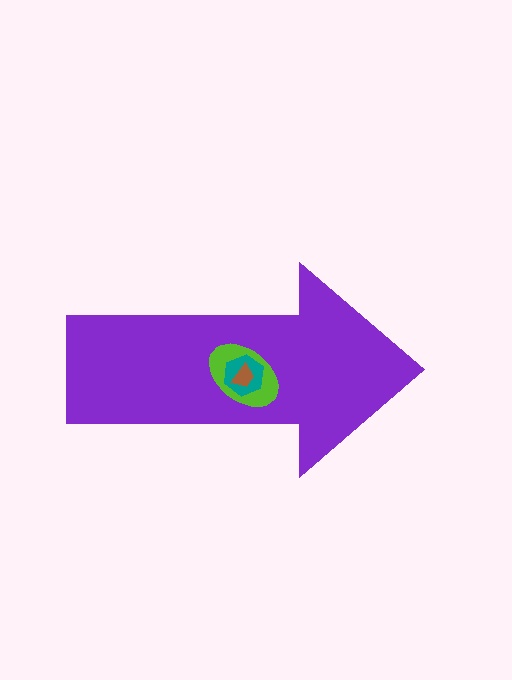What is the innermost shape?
The brown trapezoid.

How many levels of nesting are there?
4.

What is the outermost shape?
The purple arrow.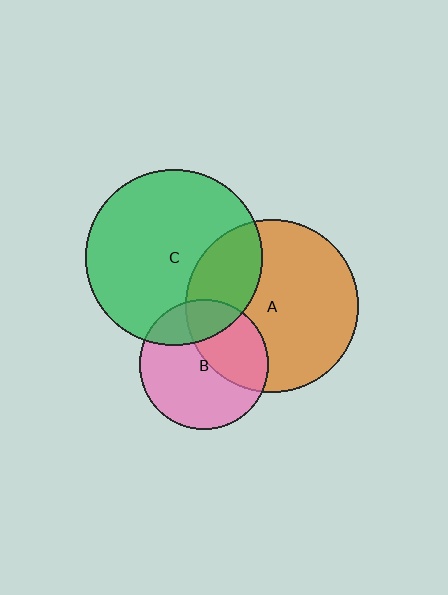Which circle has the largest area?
Circle C (green).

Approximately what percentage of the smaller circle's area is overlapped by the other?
Approximately 20%.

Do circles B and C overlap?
Yes.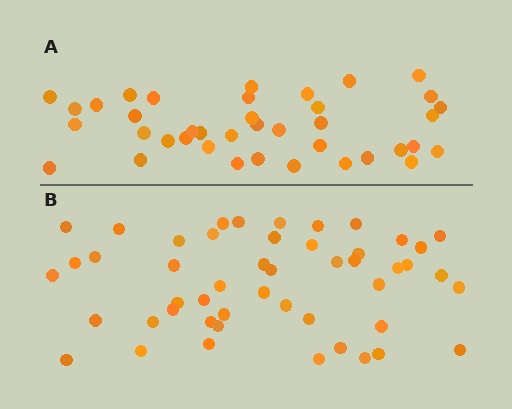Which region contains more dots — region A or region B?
Region B (the bottom region) has more dots.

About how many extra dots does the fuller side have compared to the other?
Region B has roughly 10 or so more dots than region A.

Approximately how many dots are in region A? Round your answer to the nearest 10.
About 40 dots. (The exact count is 39, which rounds to 40.)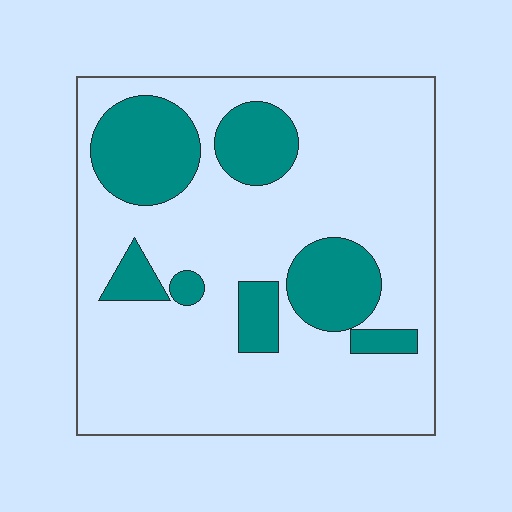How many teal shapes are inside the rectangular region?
7.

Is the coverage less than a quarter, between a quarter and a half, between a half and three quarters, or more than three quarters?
Less than a quarter.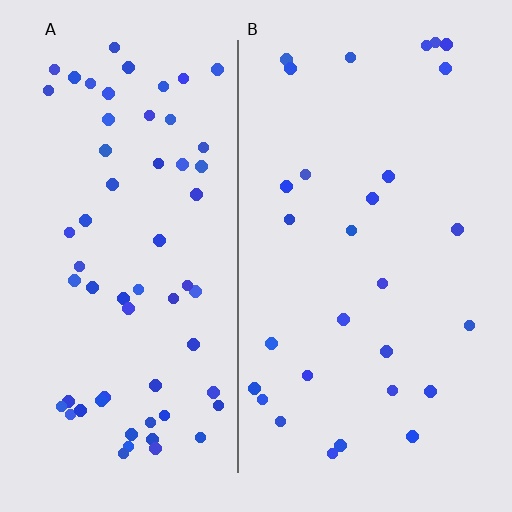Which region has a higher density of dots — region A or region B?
A (the left).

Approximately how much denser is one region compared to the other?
Approximately 2.1× — region A over region B.